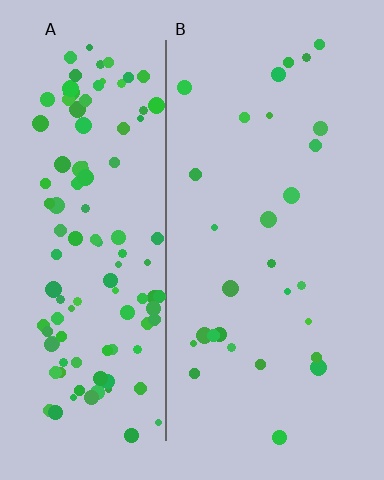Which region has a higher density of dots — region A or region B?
A (the left).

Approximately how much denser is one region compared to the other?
Approximately 4.2× — region A over region B.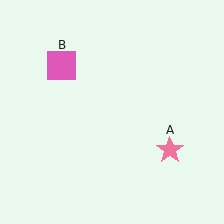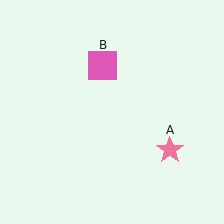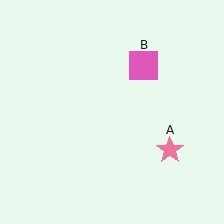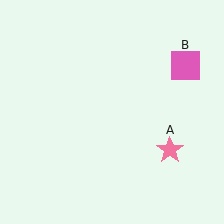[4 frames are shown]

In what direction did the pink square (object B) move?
The pink square (object B) moved right.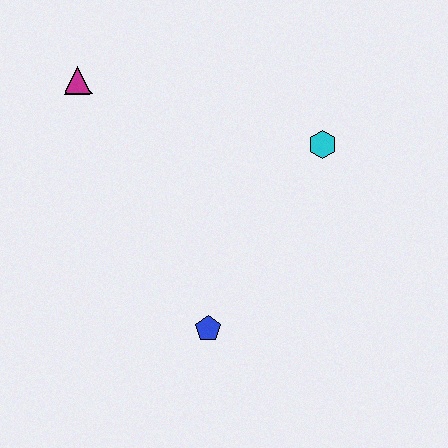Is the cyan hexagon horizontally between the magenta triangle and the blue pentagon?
No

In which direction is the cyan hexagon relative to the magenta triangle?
The cyan hexagon is to the right of the magenta triangle.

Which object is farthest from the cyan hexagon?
The magenta triangle is farthest from the cyan hexagon.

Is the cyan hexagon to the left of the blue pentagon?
No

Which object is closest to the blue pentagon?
The cyan hexagon is closest to the blue pentagon.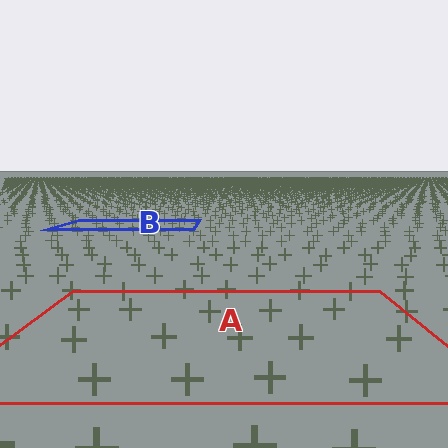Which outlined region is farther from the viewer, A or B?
Region B is farther from the viewer — the texture elements inside it appear smaller and more densely packed.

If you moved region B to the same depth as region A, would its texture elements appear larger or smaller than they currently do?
They would appear larger. At a closer depth, the same texture elements are projected at a bigger on-screen size.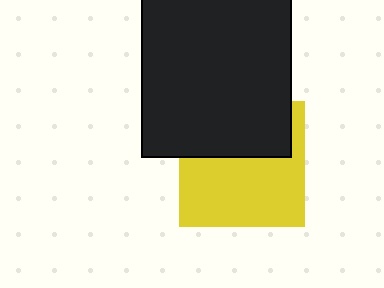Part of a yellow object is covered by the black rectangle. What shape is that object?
It is a square.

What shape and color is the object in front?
The object in front is a black rectangle.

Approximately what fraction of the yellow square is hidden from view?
Roughly 40% of the yellow square is hidden behind the black rectangle.